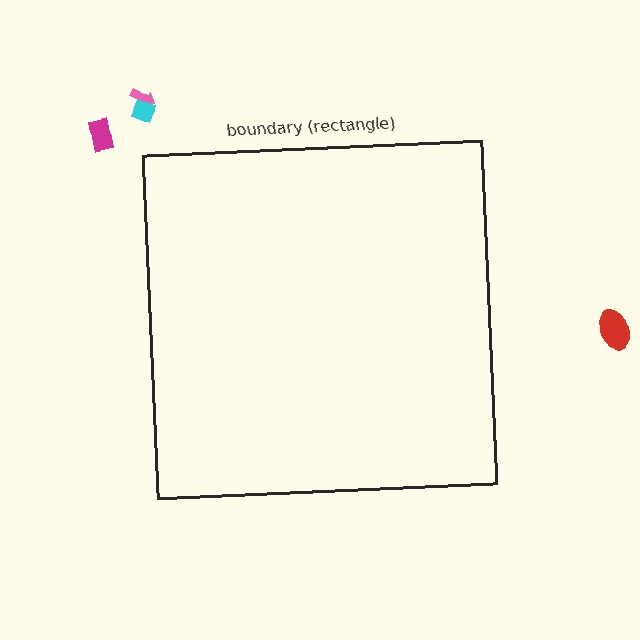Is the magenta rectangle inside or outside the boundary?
Outside.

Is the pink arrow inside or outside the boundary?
Outside.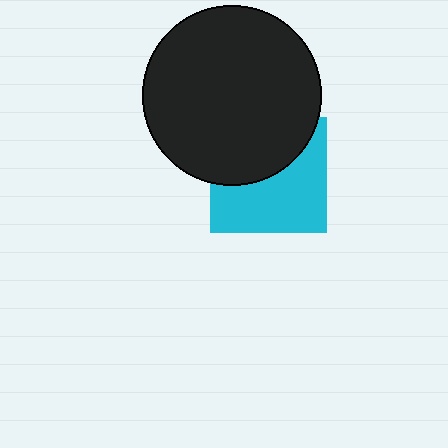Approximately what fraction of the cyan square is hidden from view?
Roughly 43% of the cyan square is hidden behind the black circle.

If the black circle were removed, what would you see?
You would see the complete cyan square.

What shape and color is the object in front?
The object in front is a black circle.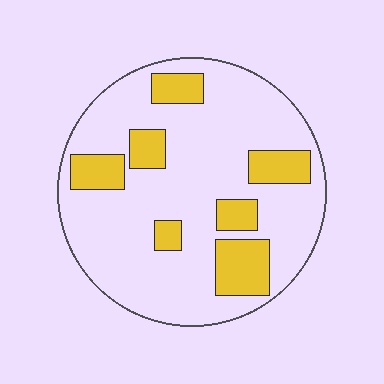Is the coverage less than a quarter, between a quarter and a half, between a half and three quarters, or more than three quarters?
Less than a quarter.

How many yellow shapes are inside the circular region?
7.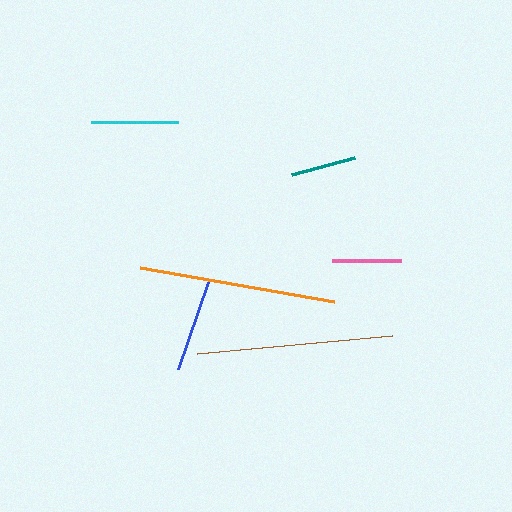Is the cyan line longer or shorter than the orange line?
The orange line is longer than the cyan line.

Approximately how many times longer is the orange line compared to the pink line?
The orange line is approximately 2.8 times the length of the pink line.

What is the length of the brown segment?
The brown segment is approximately 196 pixels long.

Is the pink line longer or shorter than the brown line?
The brown line is longer than the pink line.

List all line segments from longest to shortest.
From longest to shortest: orange, brown, blue, cyan, pink, teal.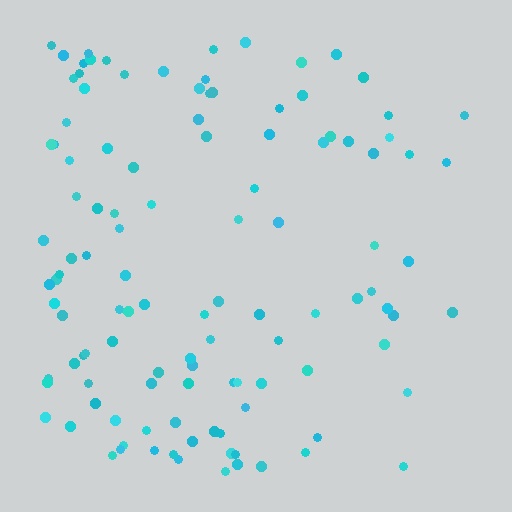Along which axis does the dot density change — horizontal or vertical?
Horizontal.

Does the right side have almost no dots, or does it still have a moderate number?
Still a moderate number, just noticeably fewer than the left.